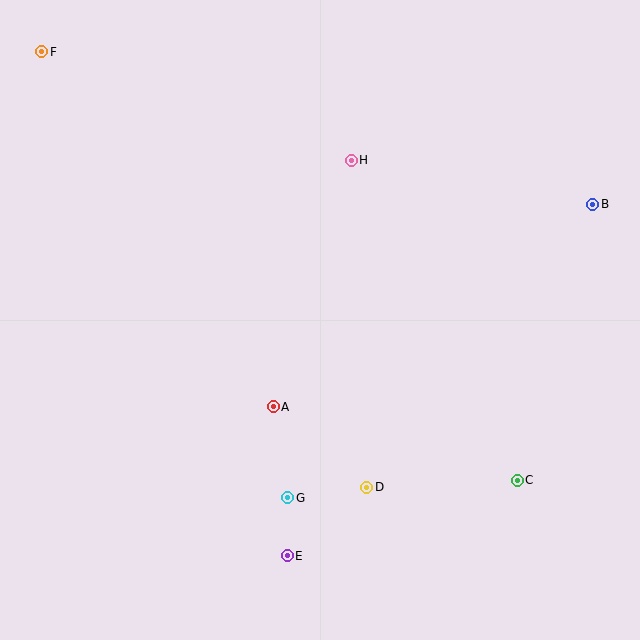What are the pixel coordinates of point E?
Point E is at (287, 556).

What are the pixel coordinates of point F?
Point F is at (42, 52).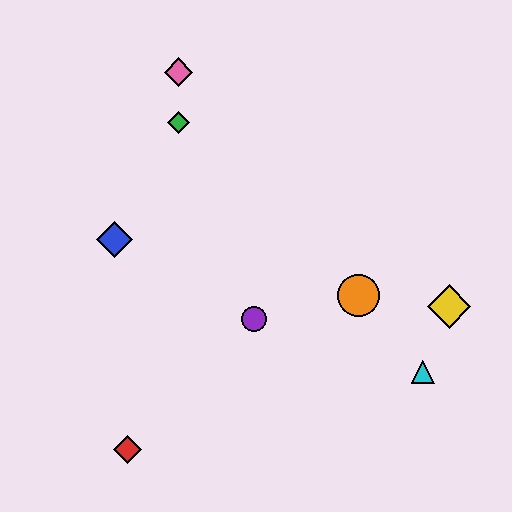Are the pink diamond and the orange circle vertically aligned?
No, the pink diamond is at x≈179 and the orange circle is at x≈359.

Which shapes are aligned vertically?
The green diamond, the pink diamond are aligned vertically.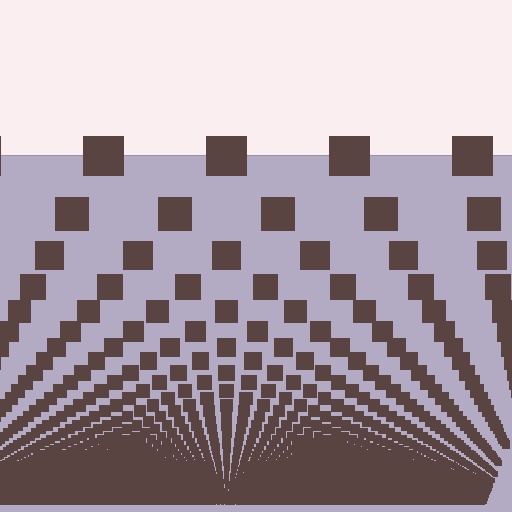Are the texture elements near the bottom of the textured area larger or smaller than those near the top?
Smaller. The gradient is inverted — elements near the bottom are smaller and denser.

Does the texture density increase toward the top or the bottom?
Density increases toward the bottom.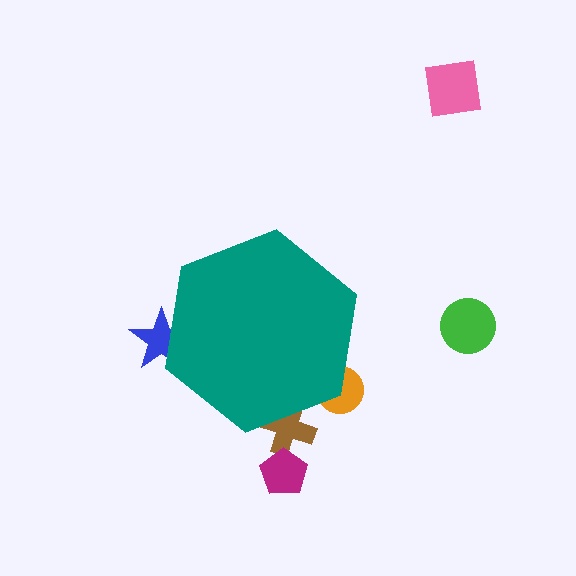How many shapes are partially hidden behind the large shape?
3 shapes are partially hidden.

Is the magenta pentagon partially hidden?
No, the magenta pentagon is fully visible.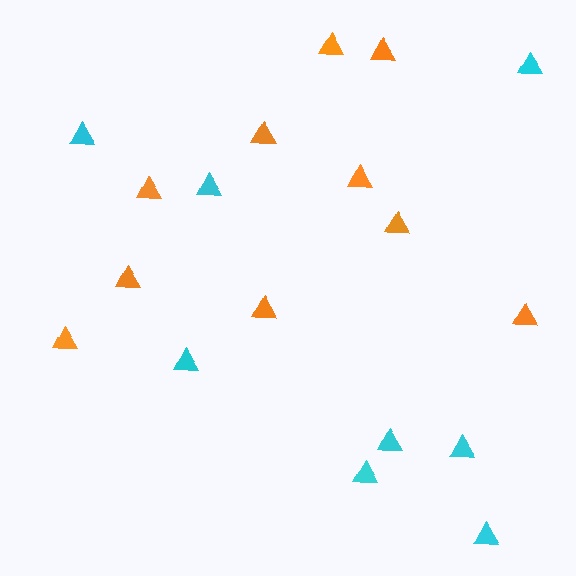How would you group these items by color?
There are 2 groups: one group of orange triangles (10) and one group of cyan triangles (8).